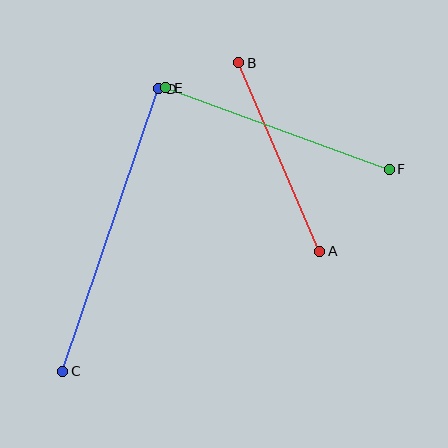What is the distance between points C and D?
The distance is approximately 298 pixels.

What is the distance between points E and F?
The distance is approximately 238 pixels.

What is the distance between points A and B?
The distance is approximately 205 pixels.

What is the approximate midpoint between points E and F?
The midpoint is at approximately (278, 128) pixels.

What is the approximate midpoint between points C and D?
The midpoint is at approximately (111, 230) pixels.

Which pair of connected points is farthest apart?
Points C and D are farthest apart.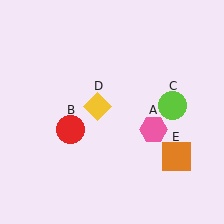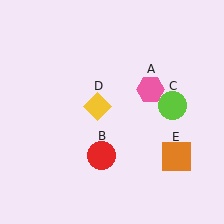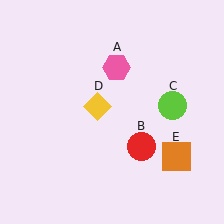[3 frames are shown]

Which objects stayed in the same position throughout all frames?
Lime circle (object C) and yellow diamond (object D) and orange square (object E) remained stationary.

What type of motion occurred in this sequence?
The pink hexagon (object A), red circle (object B) rotated counterclockwise around the center of the scene.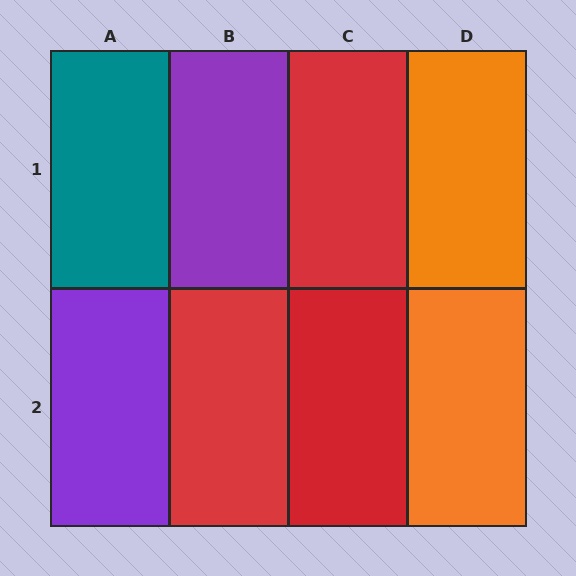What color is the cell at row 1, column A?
Teal.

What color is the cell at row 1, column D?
Orange.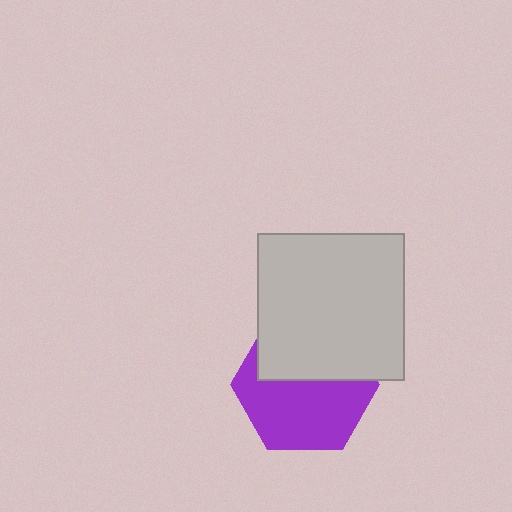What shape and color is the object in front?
The object in front is a light gray square.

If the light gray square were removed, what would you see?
You would see the complete purple hexagon.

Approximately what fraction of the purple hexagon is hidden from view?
Roughly 43% of the purple hexagon is hidden behind the light gray square.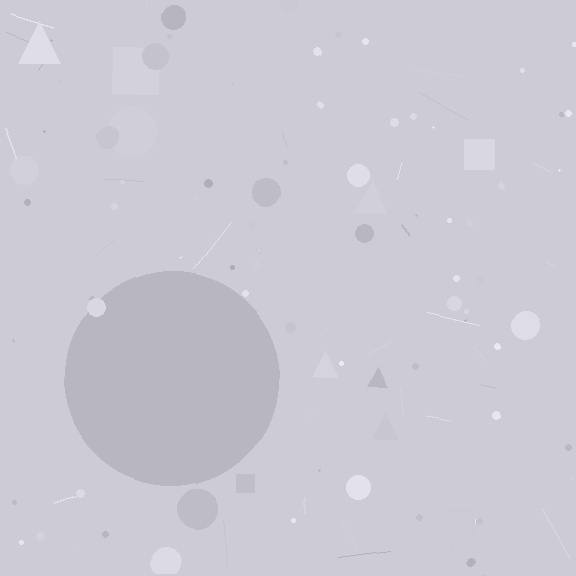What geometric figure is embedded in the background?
A circle is embedded in the background.